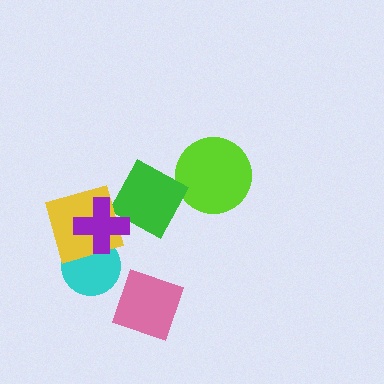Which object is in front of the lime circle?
The green diamond is in front of the lime circle.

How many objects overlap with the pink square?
0 objects overlap with the pink square.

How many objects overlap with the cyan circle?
2 objects overlap with the cyan circle.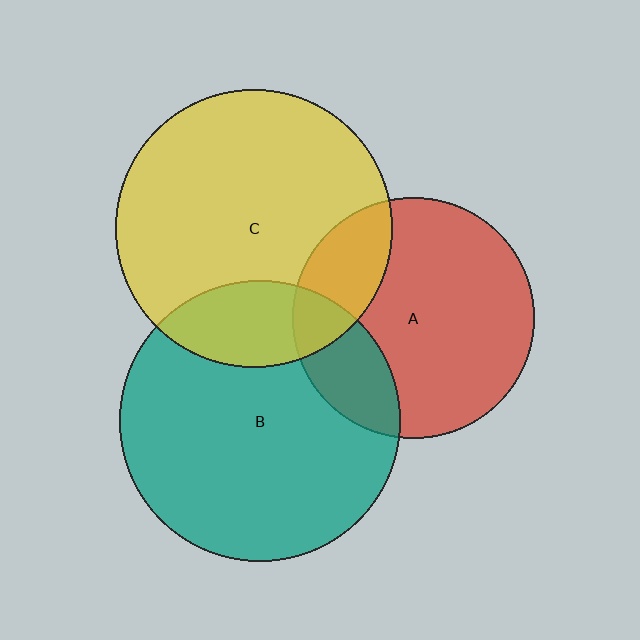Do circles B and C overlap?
Yes.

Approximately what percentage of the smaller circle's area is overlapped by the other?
Approximately 20%.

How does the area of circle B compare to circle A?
Approximately 1.4 times.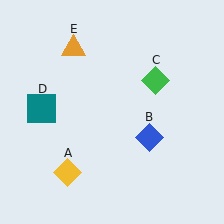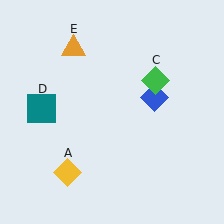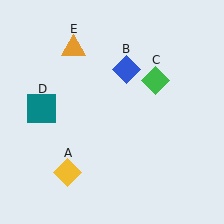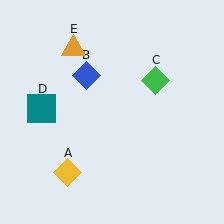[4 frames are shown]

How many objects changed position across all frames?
1 object changed position: blue diamond (object B).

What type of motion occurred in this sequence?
The blue diamond (object B) rotated counterclockwise around the center of the scene.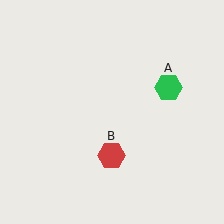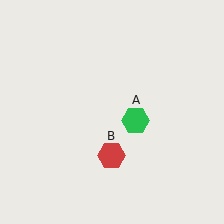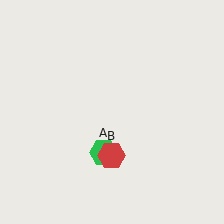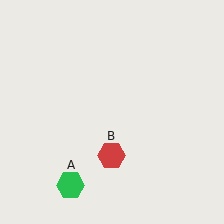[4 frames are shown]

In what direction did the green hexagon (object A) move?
The green hexagon (object A) moved down and to the left.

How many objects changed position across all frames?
1 object changed position: green hexagon (object A).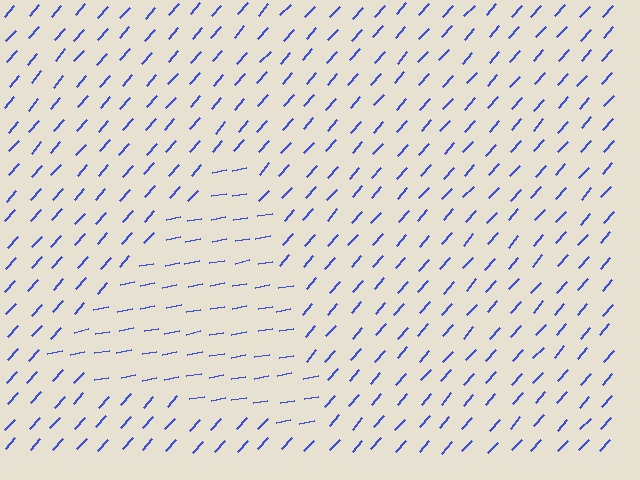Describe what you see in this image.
The image is filled with small blue line segments. A triangle region in the image has lines oriented differently from the surrounding lines, creating a visible texture boundary.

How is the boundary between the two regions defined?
The boundary is defined purely by a change in line orientation (approximately 38 degrees difference). All lines are the same color and thickness.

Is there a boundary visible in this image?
Yes, there is a texture boundary formed by a change in line orientation.